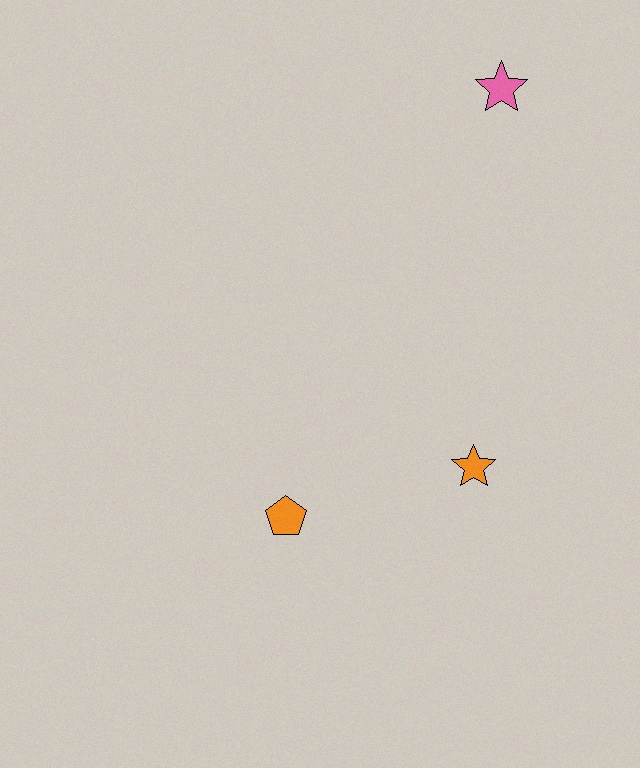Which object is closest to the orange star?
The orange pentagon is closest to the orange star.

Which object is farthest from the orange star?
The pink star is farthest from the orange star.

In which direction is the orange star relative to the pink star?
The orange star is below the pink star.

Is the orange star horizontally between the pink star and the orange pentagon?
Yes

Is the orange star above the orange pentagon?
Yes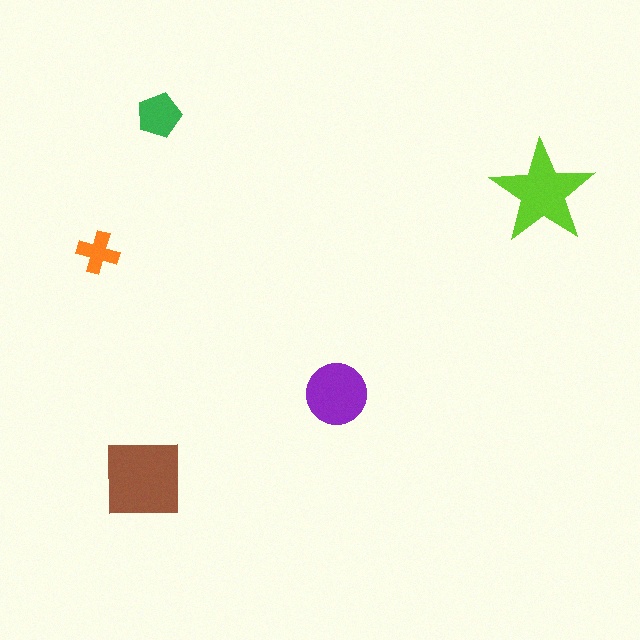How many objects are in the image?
There are 5 objects in the image.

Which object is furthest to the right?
The lime star is rightmost.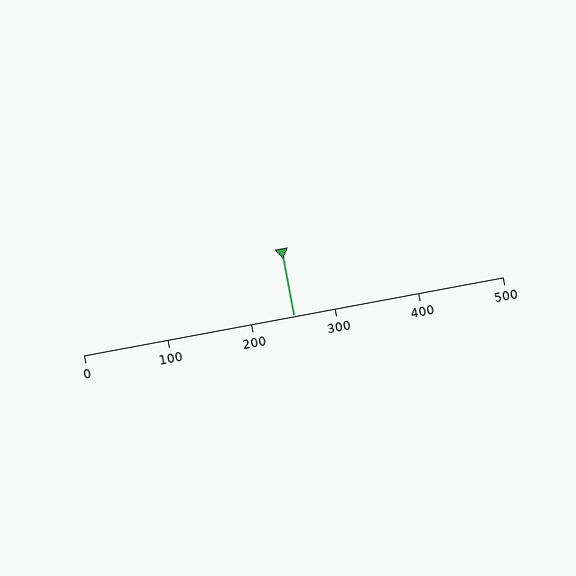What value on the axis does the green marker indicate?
The marker indicates approximately 250.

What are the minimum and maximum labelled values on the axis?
The axis runs from 0 to 500.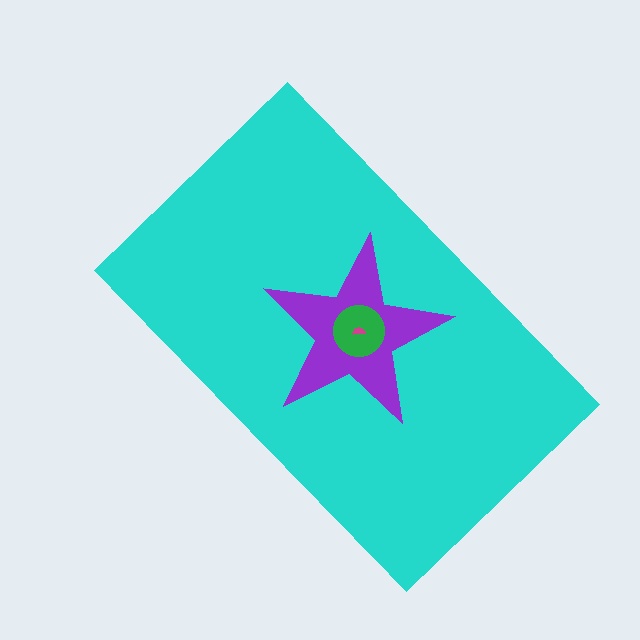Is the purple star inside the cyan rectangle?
Yes.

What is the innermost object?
The magenta semicircle.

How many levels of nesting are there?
4.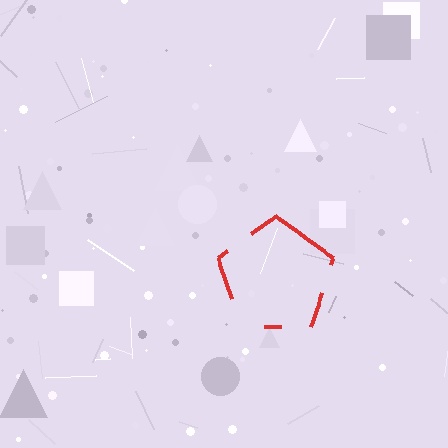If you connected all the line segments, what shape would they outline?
They would outline a pentagon.